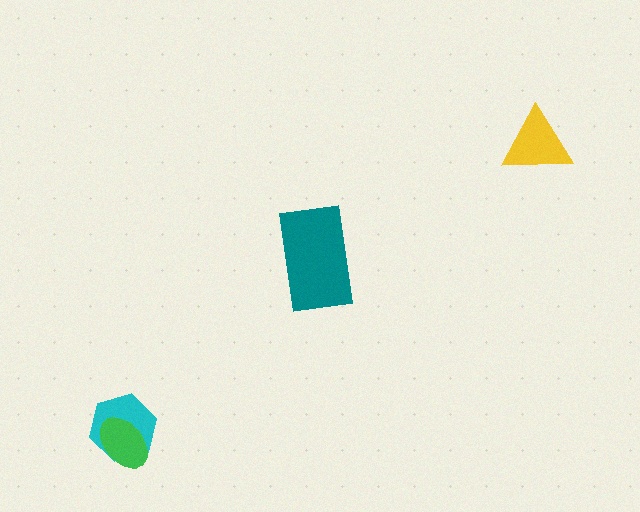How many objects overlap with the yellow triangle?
0 objects overlap with the yellow triangle.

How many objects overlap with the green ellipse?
1 object overlaps with the green ellipse.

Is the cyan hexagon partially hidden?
Yes, it is partially covered by another shape.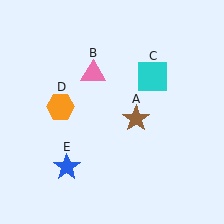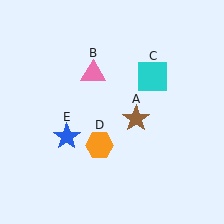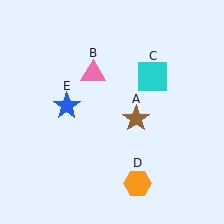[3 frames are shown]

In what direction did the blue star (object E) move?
The blue star (object E) moved up.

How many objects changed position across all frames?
2 objects changed position: orange hexagon (object D), blue star (object E).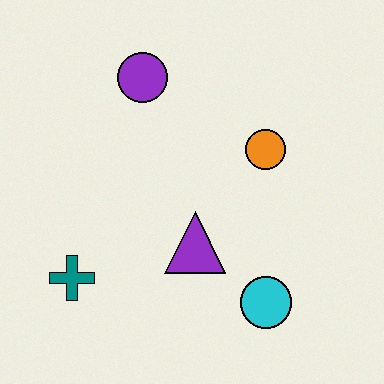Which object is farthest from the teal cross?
The orange circle is farthest from the teal cross.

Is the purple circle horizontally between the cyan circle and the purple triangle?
No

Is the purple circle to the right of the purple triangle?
No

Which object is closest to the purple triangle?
The cyan circle is closest to the purple triangle.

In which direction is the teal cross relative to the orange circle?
The teal cross is to the left of the orange circle.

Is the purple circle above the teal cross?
Yes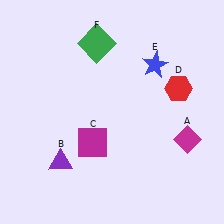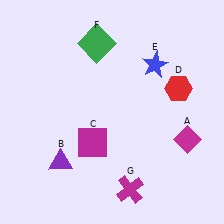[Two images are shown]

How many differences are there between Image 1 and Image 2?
There is 1 difference between the two images.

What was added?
A magenta cross (G) was added in Image 2.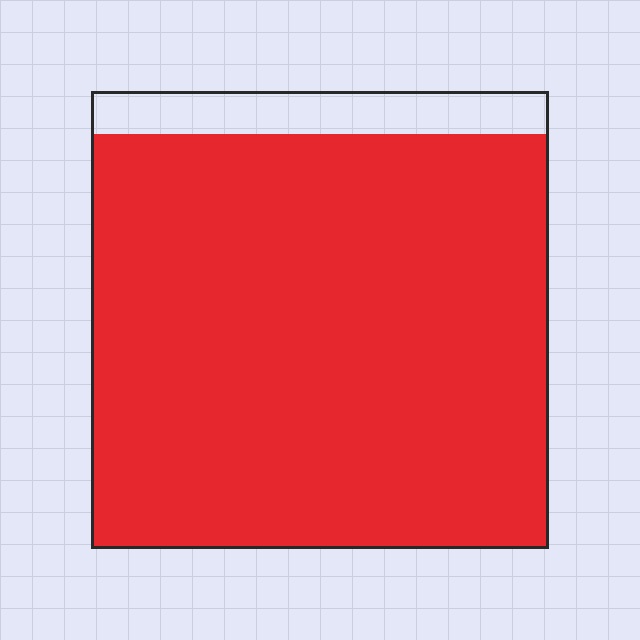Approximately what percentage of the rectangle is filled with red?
Approximately 90%.